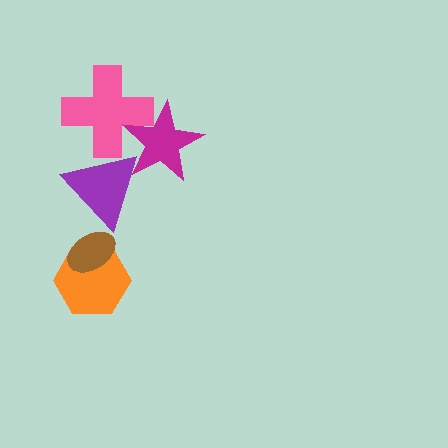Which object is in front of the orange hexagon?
The brown ellipse is in front of the orange hexagon.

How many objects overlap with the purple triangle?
2 objects overlap with the purple triangle.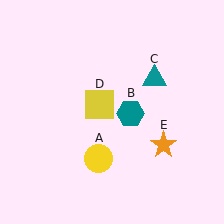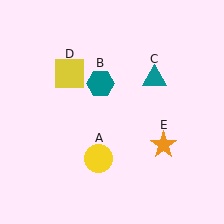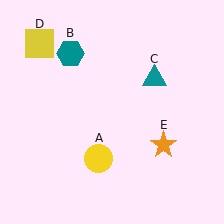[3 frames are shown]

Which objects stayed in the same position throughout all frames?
Yellow circle (object A) and teal triangle (object C) and orange star (object E) remained stationary.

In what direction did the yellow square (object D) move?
The yellow square (object D) moved up and to the left.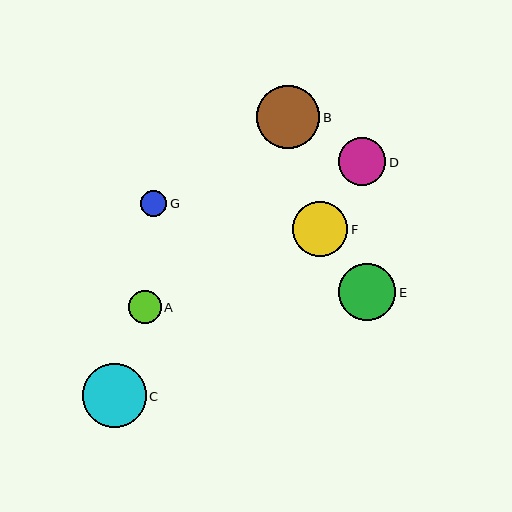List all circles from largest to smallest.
From largest to smallest: C, B, E, F, D, A, G.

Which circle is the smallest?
Circle G is the smallest with a size of approximately 26 pixels.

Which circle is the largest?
Circle C is the largest with a size of approximately 64 pixels.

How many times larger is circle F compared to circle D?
Circle F is approximately 1.1 times the size of circle D.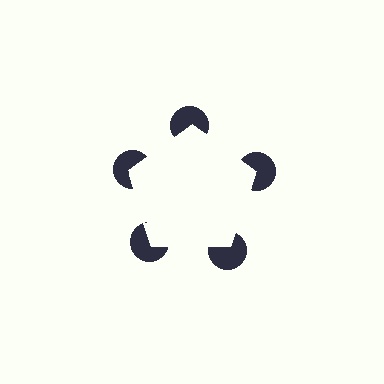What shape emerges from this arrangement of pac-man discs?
An illusory pentagon — its edges are inferred from the aligned wedge cuts in the pac-man discs, not physically drawn.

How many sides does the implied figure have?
5 sides.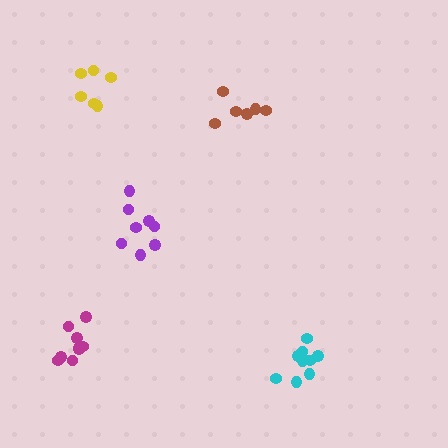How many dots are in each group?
Group 1: 6 dots, Group 2: 9 dots, Group 3: 6 dots, Group 4: 10 dots, Group 5: 8 dots (39 total).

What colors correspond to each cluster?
The clusters are colored: yellow, magenta, brown, cyan, purple.